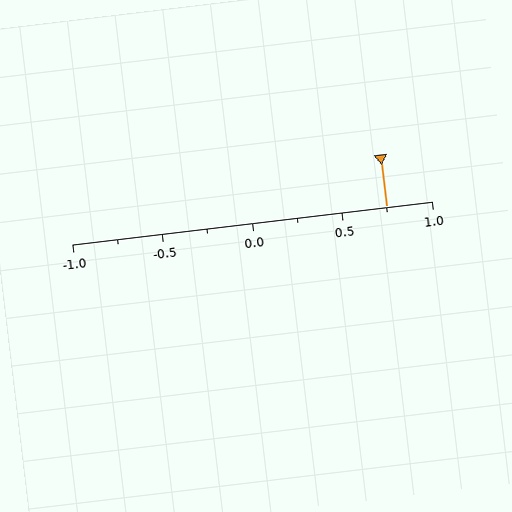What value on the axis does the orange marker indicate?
The marker indicates approximately 0.75.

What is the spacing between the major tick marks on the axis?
The major ticks are spaced 0.5 apart.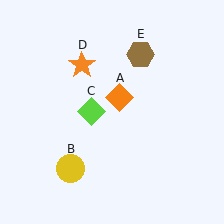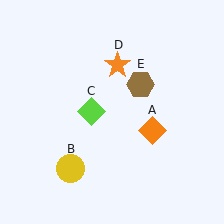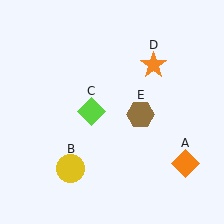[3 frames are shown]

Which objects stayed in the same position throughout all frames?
Yellow circle (object B) and lime diamond (object C) remained stationary.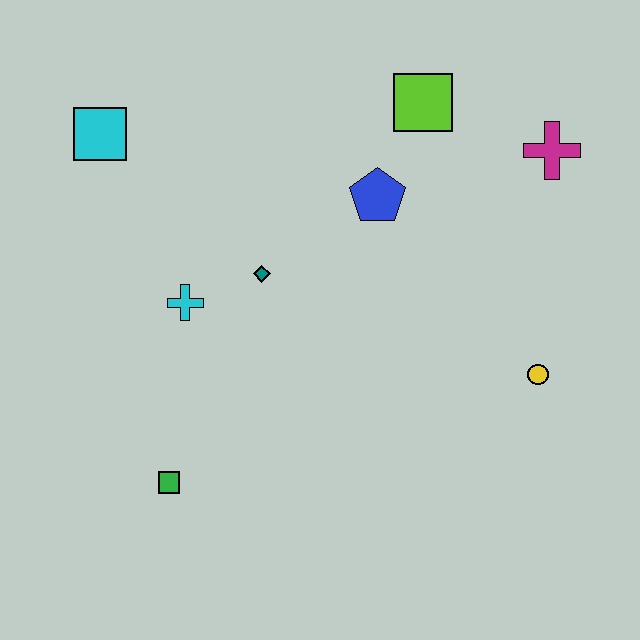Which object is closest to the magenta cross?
The lime square is closest to the magenta cross.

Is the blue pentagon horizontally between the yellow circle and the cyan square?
Yes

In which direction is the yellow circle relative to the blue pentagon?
The yellow circle is below the blue pentagon.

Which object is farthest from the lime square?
The green square is farthest from the lime square.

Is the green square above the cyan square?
No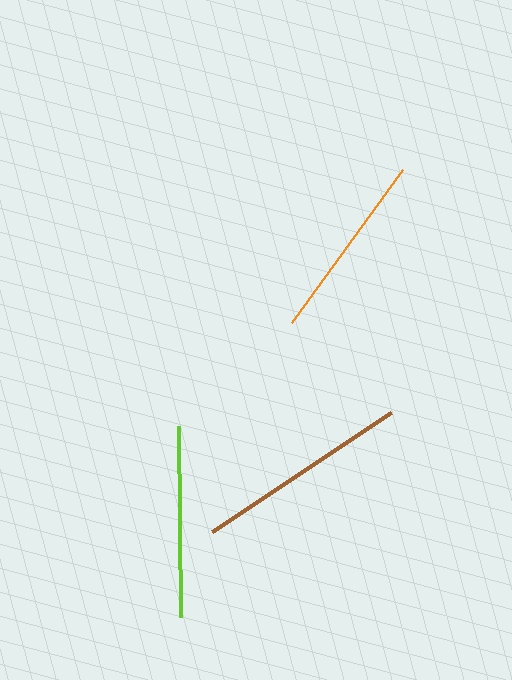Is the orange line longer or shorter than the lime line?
The lime line is longer than the orange line.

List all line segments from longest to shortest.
From longest to shortest: brown, lime, orange.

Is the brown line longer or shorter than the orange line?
The brown line is longer than the orange line.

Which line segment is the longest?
The brown line is the longest at approximately 215 pixels.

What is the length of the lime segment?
The lime segment is approximately 191 pixels long.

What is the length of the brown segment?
The brown segment is approximately 215 pixels long.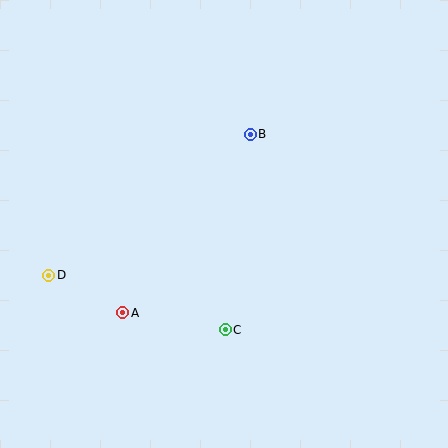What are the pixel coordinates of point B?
Point B is at (250, 134).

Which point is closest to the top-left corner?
Point D is closest to the top-left corner.